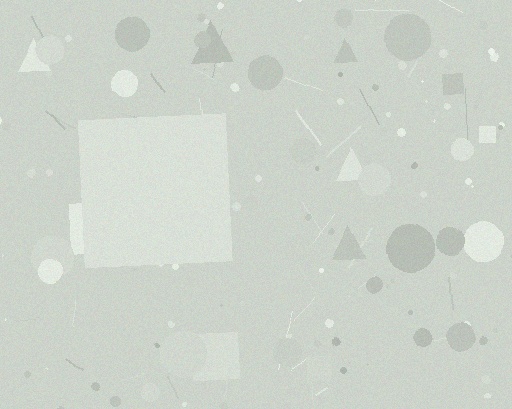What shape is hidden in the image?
A square is hidden in the image.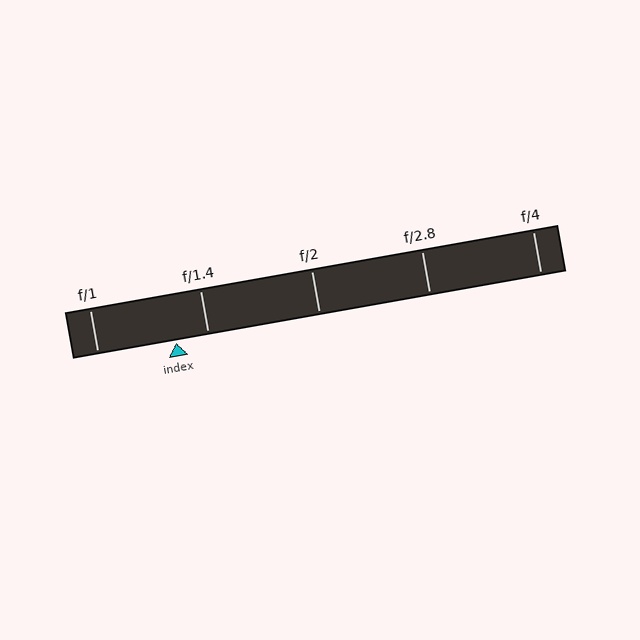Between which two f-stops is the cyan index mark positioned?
The index mark is between f/1 and f/1.4.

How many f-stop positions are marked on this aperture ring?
There are 5 f-stop positions marked.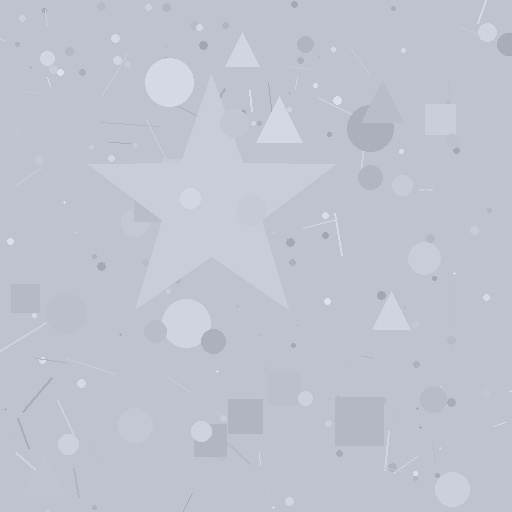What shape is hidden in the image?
A star is hidden in the image.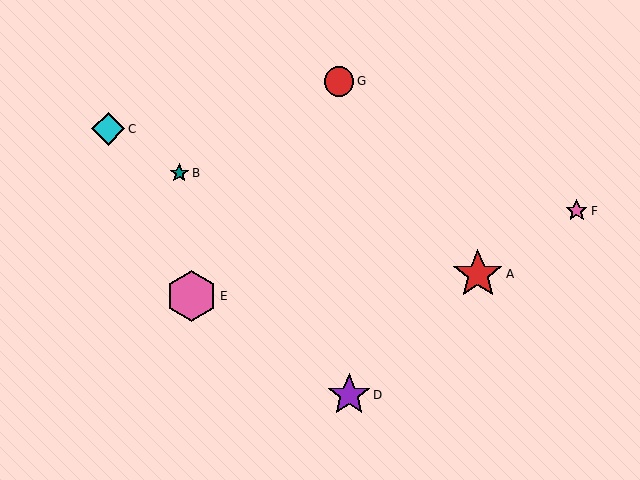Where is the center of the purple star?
The center of the purple star is at (349, 395).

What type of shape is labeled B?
Shape B is a teal star.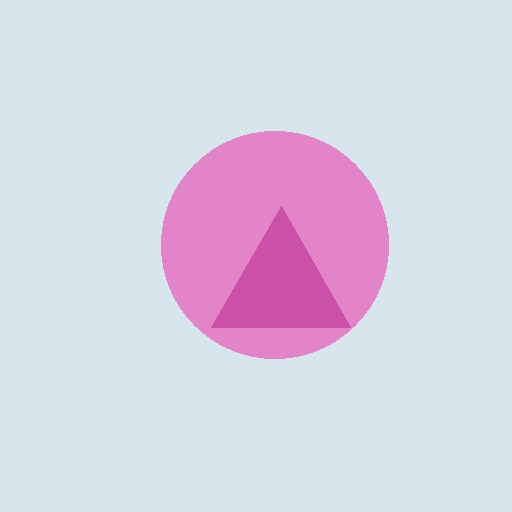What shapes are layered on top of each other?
The layered shapes are: a pink circle, a magenta triangle.